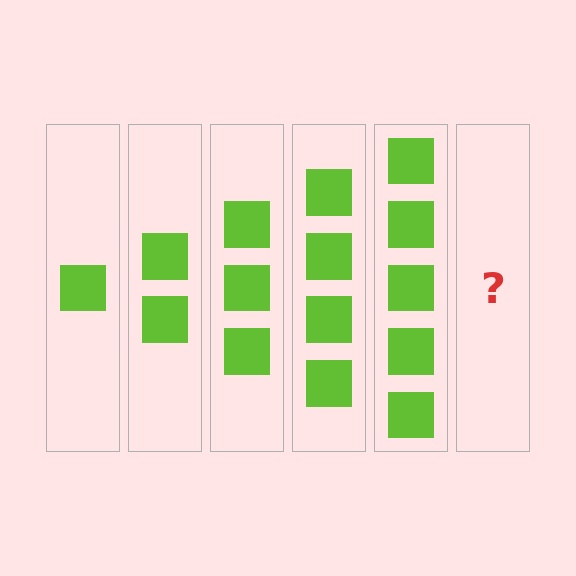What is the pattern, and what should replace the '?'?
The pattern is that each step adds one more square. The '?' should be 6 squares.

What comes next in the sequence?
The next element should be 6 squares.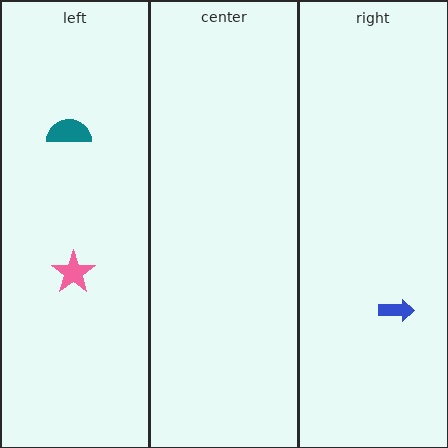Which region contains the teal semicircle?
The left region.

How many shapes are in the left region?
2.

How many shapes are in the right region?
1.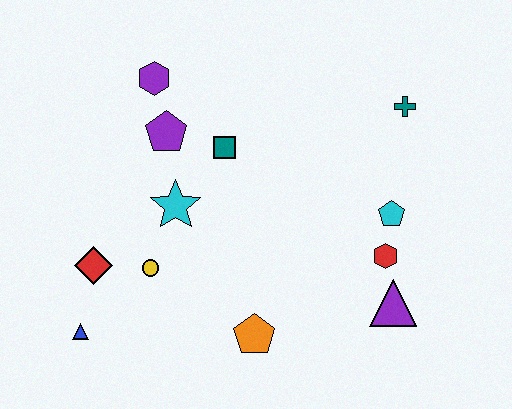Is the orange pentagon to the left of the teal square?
No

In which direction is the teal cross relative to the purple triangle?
The teal cross is above the purple triangle.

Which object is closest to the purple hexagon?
The purple pentagon is closest to the purple hexagon.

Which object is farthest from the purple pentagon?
The purple triangle is farthest from the purple pentagon.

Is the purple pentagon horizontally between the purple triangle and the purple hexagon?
Yes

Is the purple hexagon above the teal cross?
Yes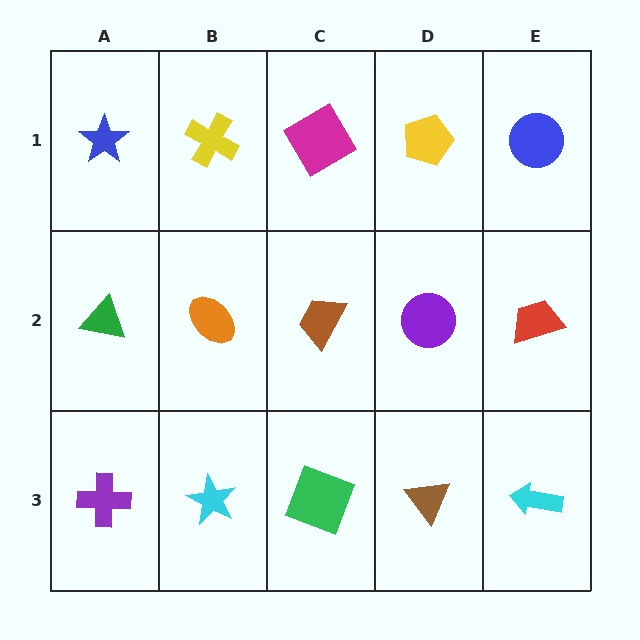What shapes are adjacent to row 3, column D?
A purple circle (row 2, column D), a green square (row 3, column C), a cyan arrow (row 3, column E).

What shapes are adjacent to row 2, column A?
A blue star (row 1, column A), a purple cross (row 3, column A), an orange ellipse (row 2, column B).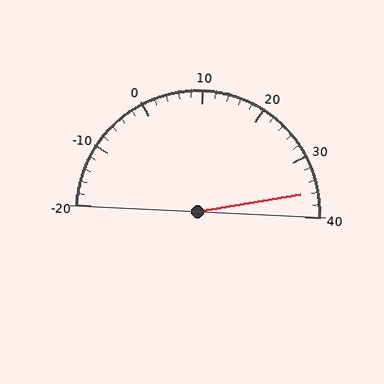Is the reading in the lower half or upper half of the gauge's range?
The reading is in the upper half of the range (-20 to 40).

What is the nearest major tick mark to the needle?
The nearest major tick mark is 40.